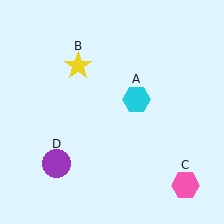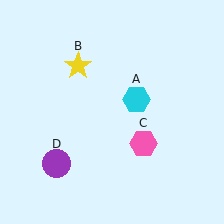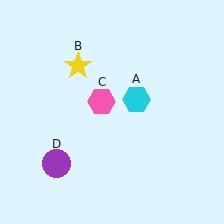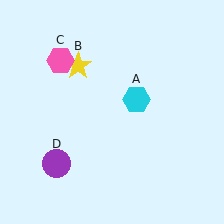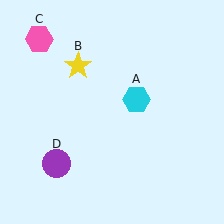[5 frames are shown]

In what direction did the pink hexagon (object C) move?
The pink hexagon (object C) moved up and to the left.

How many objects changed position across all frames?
1 object changed position: pink hexagon (object C).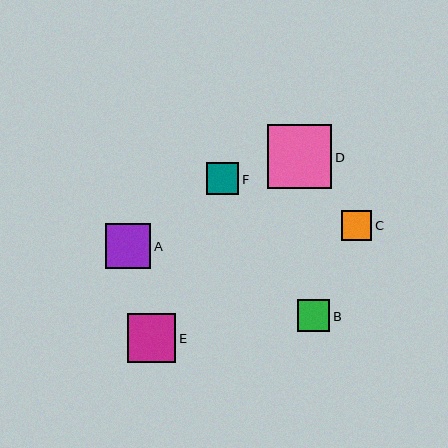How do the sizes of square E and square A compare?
Square E and square A are approximately the same size.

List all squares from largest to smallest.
From largest to smallest: D, E, A, B, F, C.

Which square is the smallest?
Square C is the smallest with a size of approximately 30 pixels.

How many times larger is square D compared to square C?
Square D is approximately 2.1 times the size of square C.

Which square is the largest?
Square D is the largest with a size of approximately 64 pixels.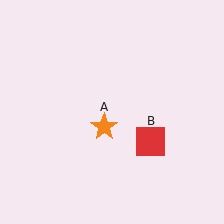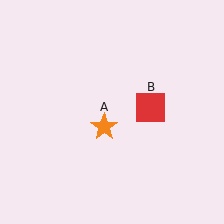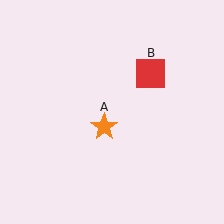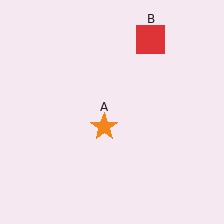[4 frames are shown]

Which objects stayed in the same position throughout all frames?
Orange star (object A) remained stationary.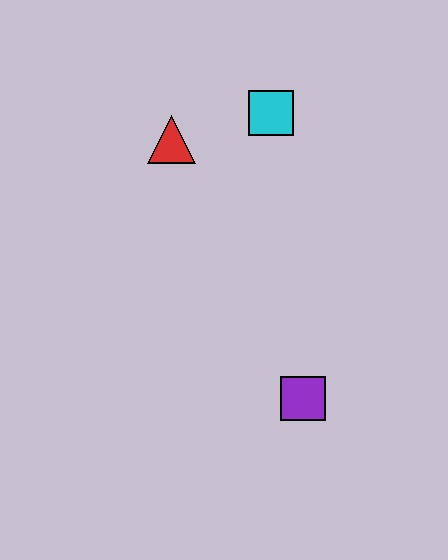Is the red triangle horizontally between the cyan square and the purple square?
No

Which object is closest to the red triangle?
The cyan square is closest to the red triangle.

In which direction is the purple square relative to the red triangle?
The purple square is below the red triangle.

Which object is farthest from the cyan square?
The purple square is farthest from the cyan square.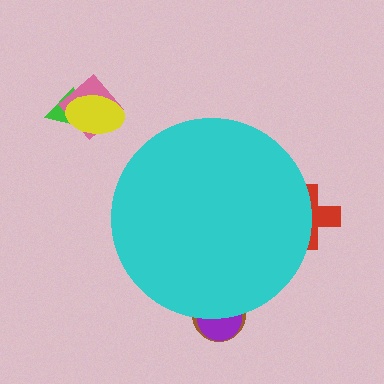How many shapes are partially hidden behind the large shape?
3 shapes are partially hidden.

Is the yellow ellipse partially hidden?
No, the yellow ellipse is fully visible.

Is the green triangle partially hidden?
No, the green triangle is fully visible.